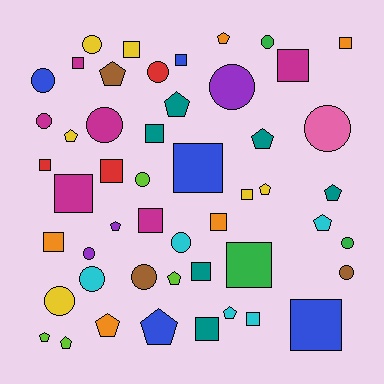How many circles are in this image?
There are 16 circles.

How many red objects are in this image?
There are 3 red objects.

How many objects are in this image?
There are 50 objects.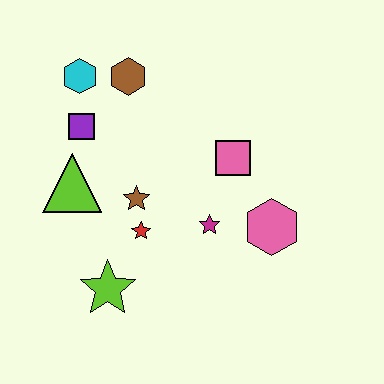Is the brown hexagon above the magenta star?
Yes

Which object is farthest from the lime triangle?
The pink hexagon is farthest from the lime triangle.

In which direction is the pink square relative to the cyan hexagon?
The pink square is to the right of the cyan hexagon.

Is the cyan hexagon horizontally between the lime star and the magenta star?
No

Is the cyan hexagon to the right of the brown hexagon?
No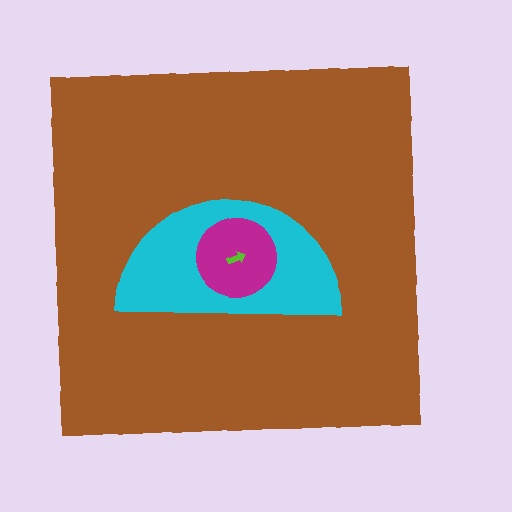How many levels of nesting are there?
4.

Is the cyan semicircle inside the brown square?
Yes.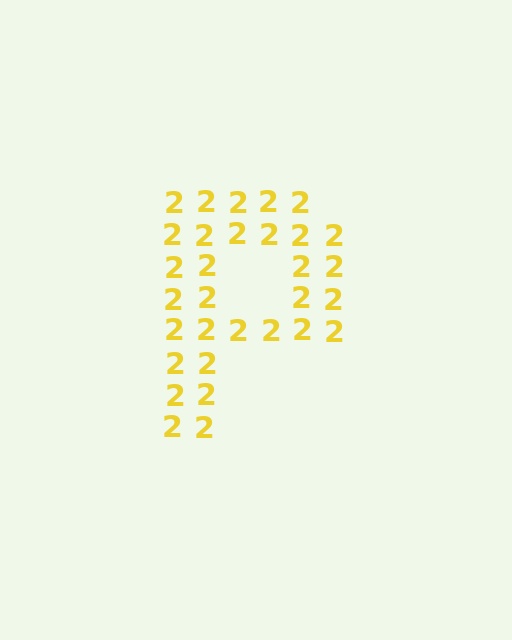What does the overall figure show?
The overall figure shows the letter P.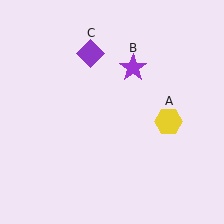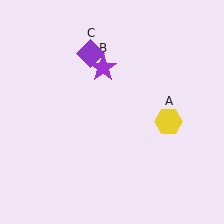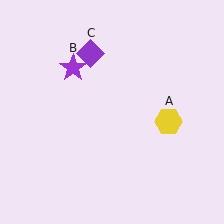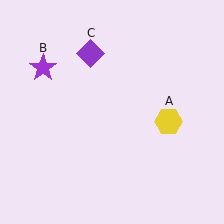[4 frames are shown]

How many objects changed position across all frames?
1 object changed position: purple star (object B).